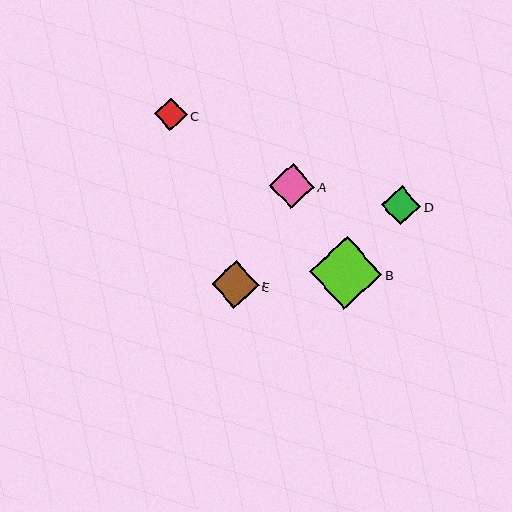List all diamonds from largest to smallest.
From largest to smallest: B, E, A, D, C.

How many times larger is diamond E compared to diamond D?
Diamond E is approximately 1.2 times the size of diamond D.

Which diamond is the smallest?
Diamond C is the smallest with a size of approximately 33 pixels.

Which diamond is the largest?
Diamond B is the largest with a size of approximately 73 pixels.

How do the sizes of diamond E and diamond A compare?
Diamond E and diamond A are approximately the same size.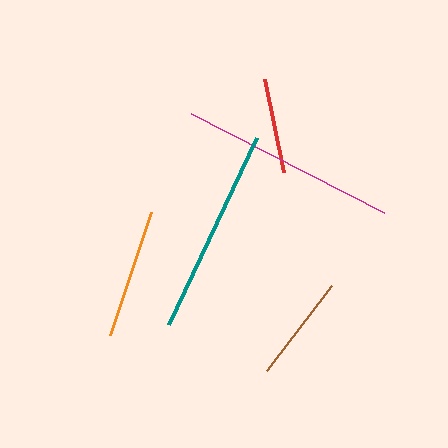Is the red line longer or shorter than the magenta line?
The magenta line is longer than the red line.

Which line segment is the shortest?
The red line is the shortest at approximately 95 pixels.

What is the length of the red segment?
The red segment is approximately 95 pixels long.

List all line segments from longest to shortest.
From longest to shortest: magenta, teal, orange, brown, red.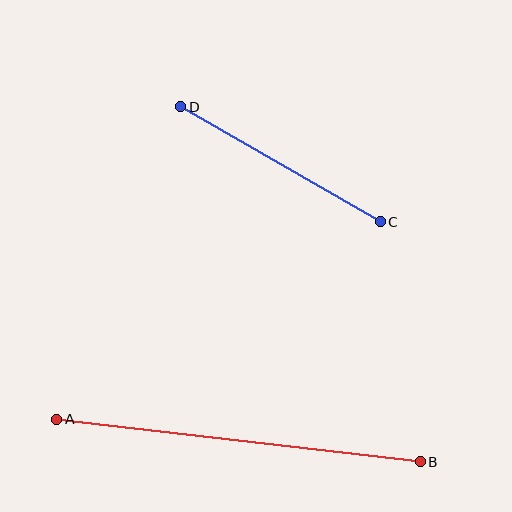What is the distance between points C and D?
The distance is approximately 230 pixels.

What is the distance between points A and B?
The distance is approximately 366 pixels.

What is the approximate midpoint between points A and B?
The midpoint is at approximately (238, 441) pixels.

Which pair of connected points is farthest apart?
Points A and B are farthest apart.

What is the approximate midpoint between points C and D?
The midpoint is at approximately (280, 164) pixels.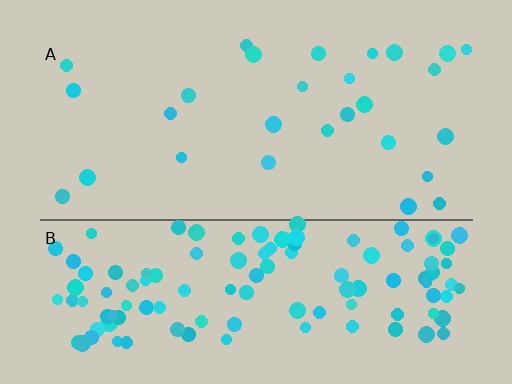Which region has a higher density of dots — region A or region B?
B (the bottom).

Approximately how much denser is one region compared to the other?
Approximately 4.4× — region B over region A.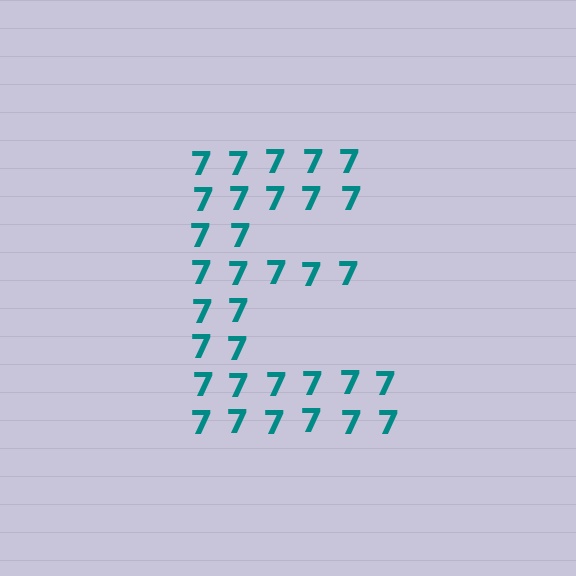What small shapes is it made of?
It is made of small digit 7's.